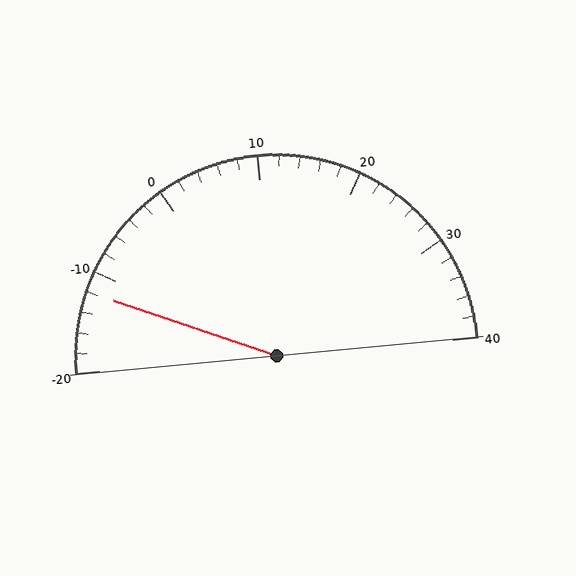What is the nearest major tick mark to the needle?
The nearest major tick mark is -10.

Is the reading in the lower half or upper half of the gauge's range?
The reading is in the lower half of the range (-20 to 40).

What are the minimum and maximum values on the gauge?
The gauge ranges from -20 to 40.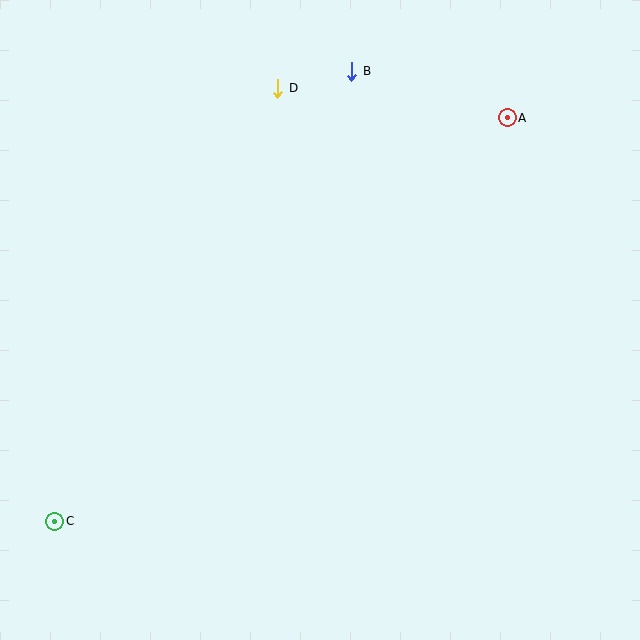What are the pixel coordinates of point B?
Point B is at (352, 71).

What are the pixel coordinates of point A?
Point A is at (507, 118).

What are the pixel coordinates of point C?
Point C is at (55, 521).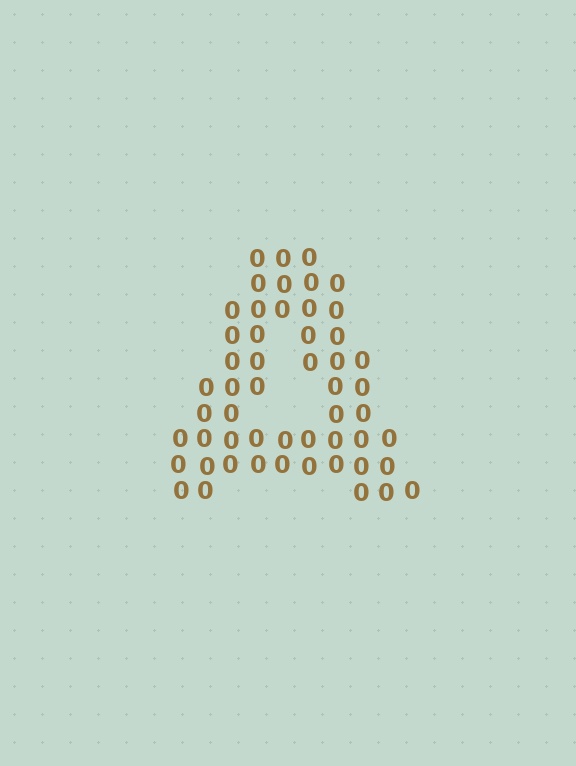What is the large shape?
The large shape is the letter A.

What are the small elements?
The small elements are digit 0's.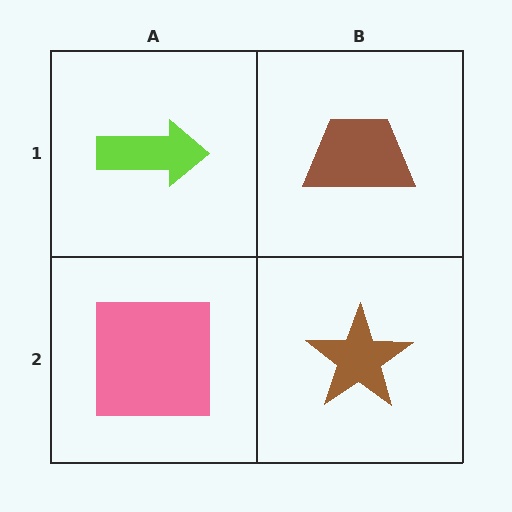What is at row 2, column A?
A pink square.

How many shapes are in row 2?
2 shapes.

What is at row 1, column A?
A lime arrow.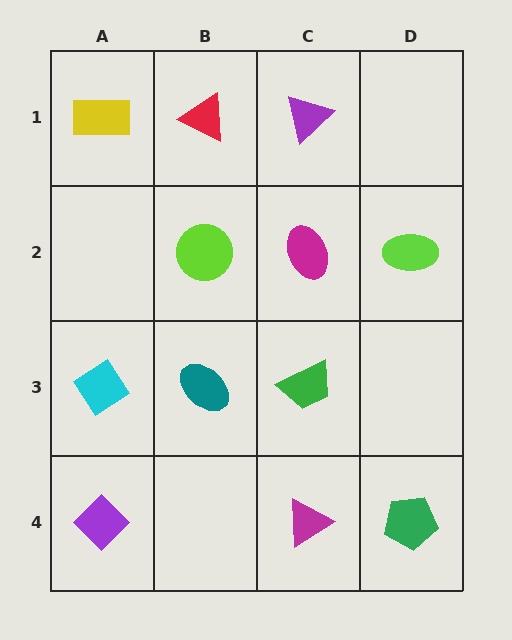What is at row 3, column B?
A teal ellipse.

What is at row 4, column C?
A magenta triangle.